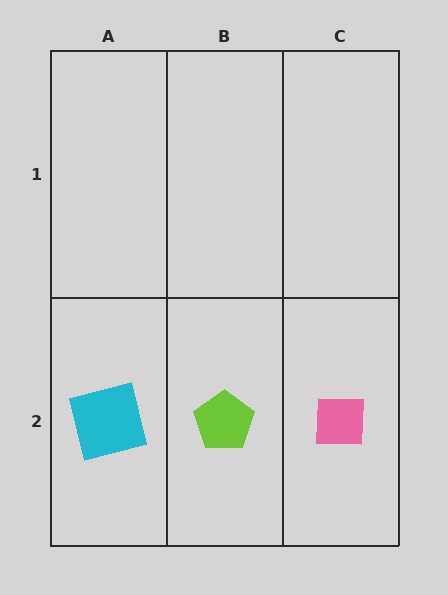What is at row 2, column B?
A lime pentagon.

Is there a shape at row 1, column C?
No, that cell is empty.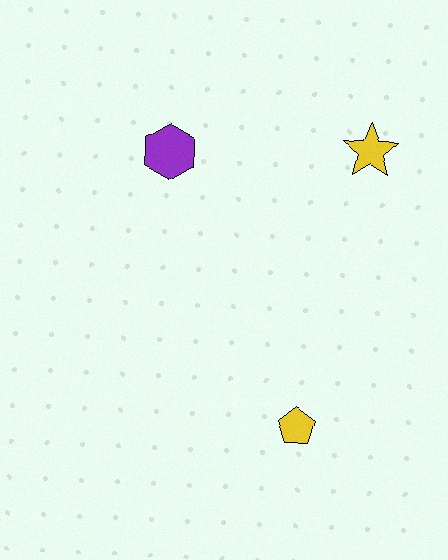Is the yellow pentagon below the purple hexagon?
Yes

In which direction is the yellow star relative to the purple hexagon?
The yellow star is to the right of the purple hexagon.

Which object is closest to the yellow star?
The purple hexagon is closest to the yellow star.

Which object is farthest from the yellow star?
The yellow pentagon is farthest from the yellow star.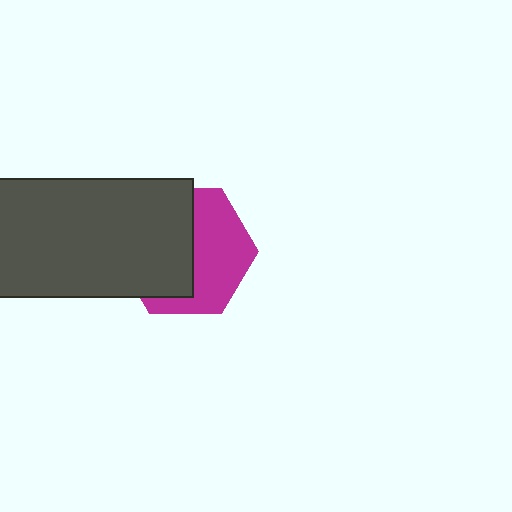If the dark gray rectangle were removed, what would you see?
You would see the complete magenta hexagon.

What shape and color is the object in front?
The object in front is a dark gray rectangle.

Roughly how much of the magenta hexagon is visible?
About half of it is visible (roughly 49%).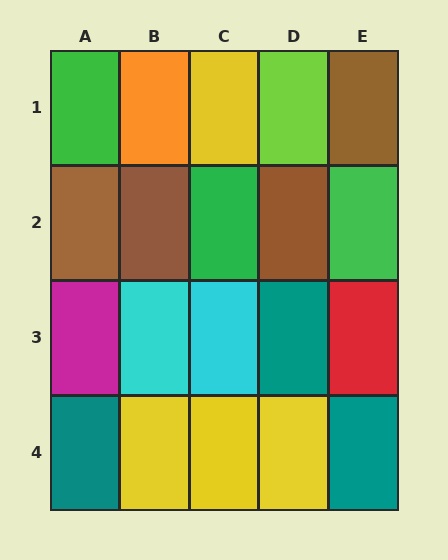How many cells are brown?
4 cells are brown.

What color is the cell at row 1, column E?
Brown.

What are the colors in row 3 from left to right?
Magenta, cyan, cyan, teal, red.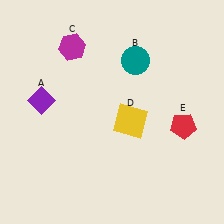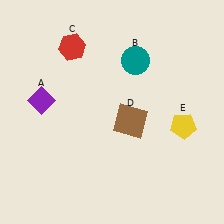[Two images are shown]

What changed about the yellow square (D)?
In Image 1, D is yellow. In Image 2, it changed to brown.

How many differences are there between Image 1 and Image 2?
There are 3 differences between the two images.